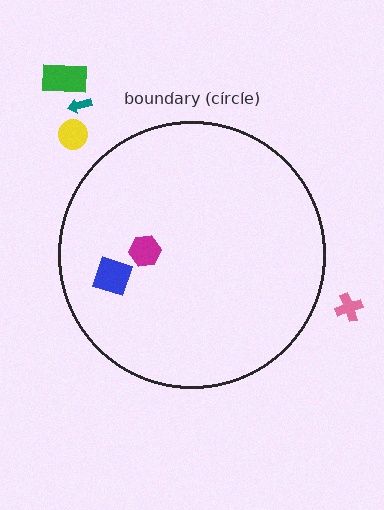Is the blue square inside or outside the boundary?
Inside.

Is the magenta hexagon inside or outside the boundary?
Inside.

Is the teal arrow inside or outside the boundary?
Outside.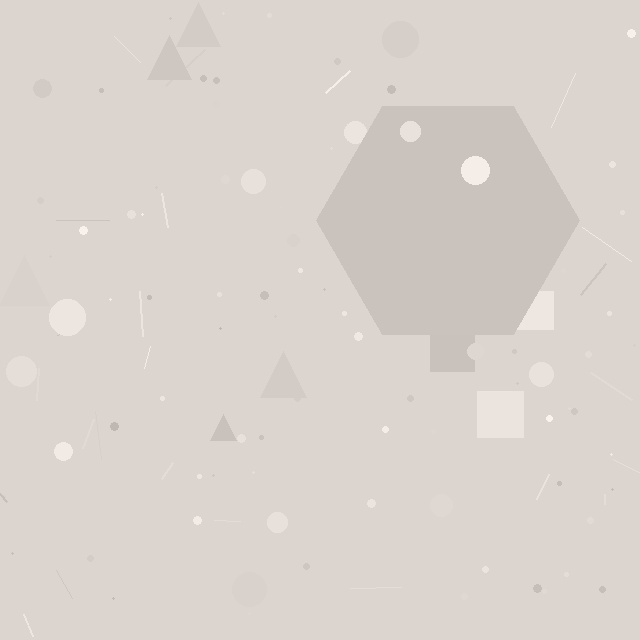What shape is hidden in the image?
A hexagon is hidden in the image.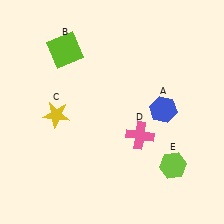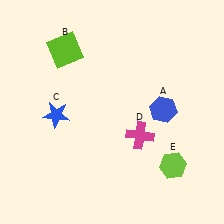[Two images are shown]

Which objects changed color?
C changed from yellow to blue. D changed from pink to magenta.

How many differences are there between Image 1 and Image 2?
There are 2 differences between the two images.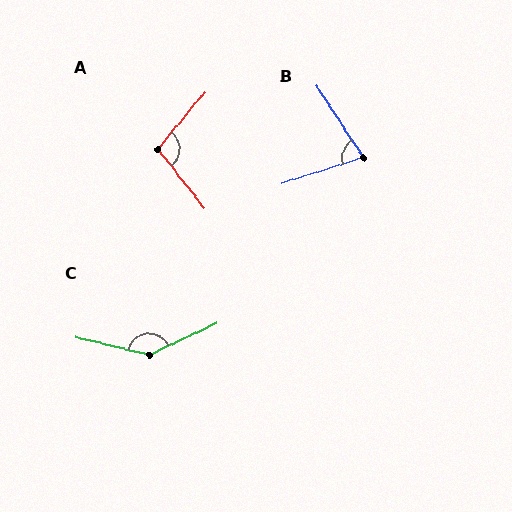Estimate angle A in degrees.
Approximately 102 degrees.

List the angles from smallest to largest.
B (74°), A (102°), C (141°).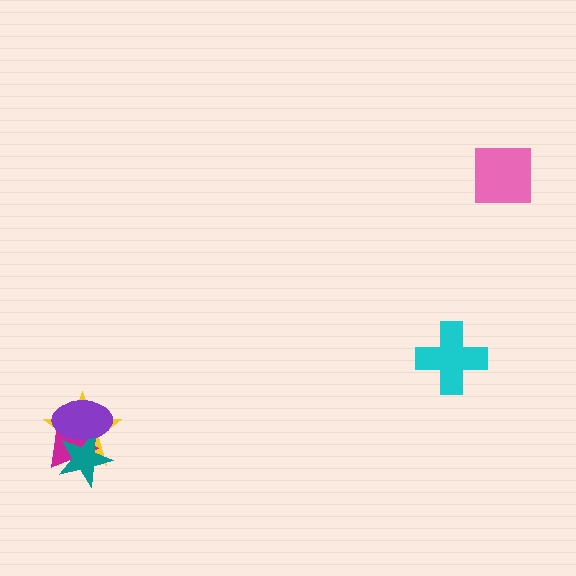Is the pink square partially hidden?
No, no other shape covers it.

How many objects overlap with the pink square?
0 objects overlap with the pink square.